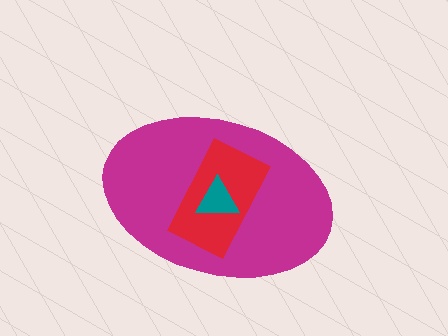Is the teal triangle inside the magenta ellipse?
Yes.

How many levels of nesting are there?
3.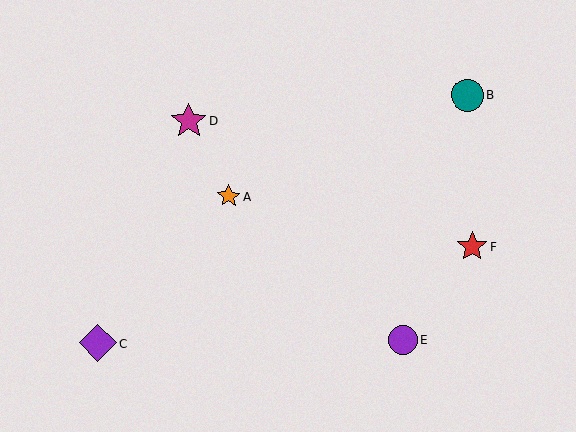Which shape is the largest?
The purple diamond (labeled C) is the largest.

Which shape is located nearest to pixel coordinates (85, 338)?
The purple diamond (labeled C) at (97, 343) is nearest to that location.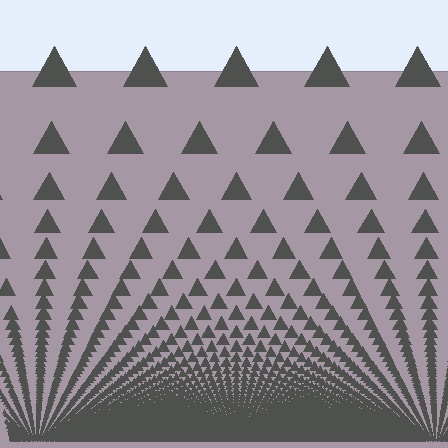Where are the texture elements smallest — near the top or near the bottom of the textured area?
Near the bottom.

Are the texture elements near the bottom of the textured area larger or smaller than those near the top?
Smaller. The gradient is inverted — elements near the bottom are smaller and denser.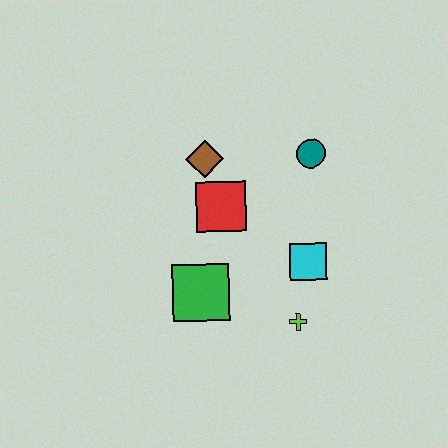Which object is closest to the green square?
The red square is closest to the green square.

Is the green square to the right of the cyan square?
No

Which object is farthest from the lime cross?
The brown diamond is farthest from the lime cross.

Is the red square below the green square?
No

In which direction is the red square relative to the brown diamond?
The red square is below the brown diamond.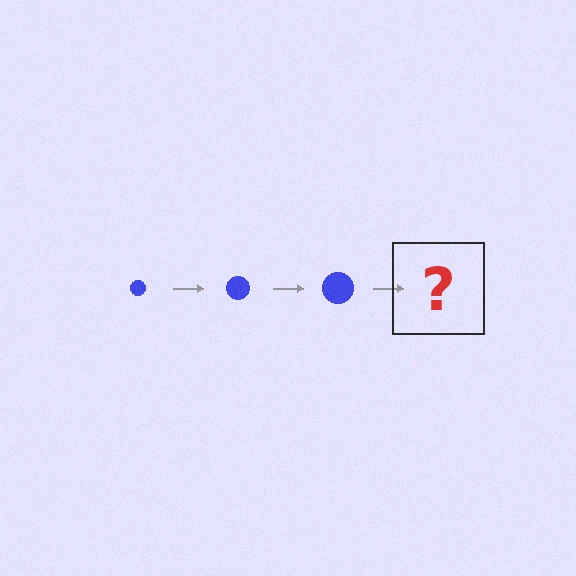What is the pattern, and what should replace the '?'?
The pattern is that the circle gets progressively larger each step. The '?' should be a blue circle, larger than the previous one.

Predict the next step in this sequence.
The next step is a blue circle, larger than the previous one.